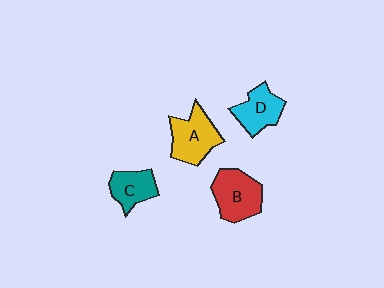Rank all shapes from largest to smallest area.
From largest to smallest: B (red), A (yellow), D (cyan), C (teal).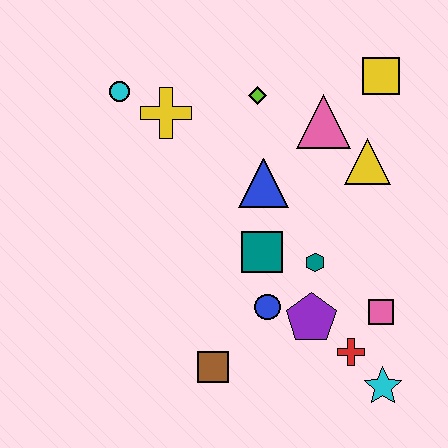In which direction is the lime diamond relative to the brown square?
The lime diamond is above the brown square.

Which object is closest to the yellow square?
The pink triangle is closest to the yellow square.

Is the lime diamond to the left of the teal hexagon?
Yes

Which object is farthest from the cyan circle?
The cyan star is farthest from the cyan circle.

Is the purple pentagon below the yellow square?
Yes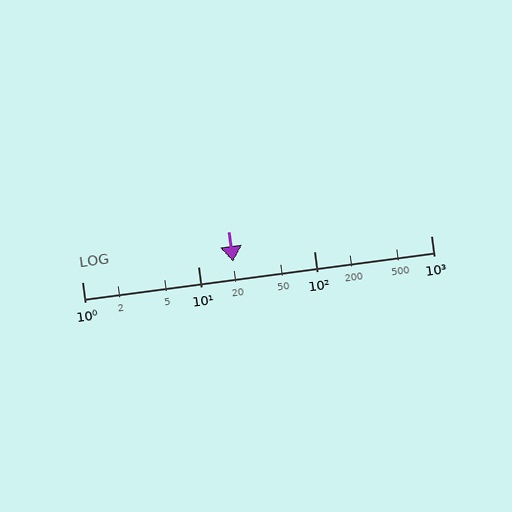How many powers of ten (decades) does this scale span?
The scale spans 3 decades, from 1 to 1000.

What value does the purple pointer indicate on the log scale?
The pointer indicates approximately 20.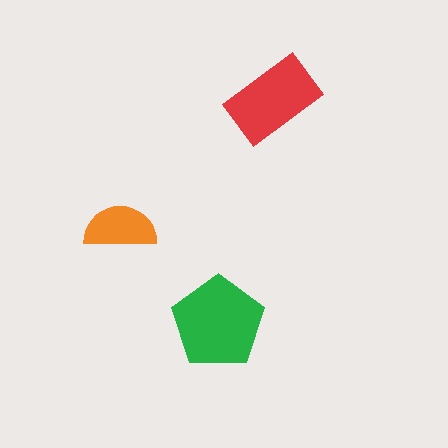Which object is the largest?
The green pentagon.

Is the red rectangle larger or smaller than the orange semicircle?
Larger.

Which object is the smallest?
The orange semicircle.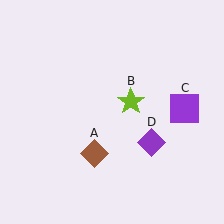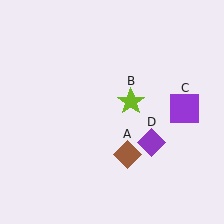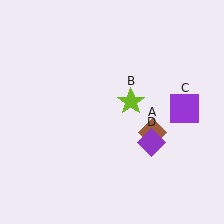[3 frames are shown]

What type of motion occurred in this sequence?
The brown diamond (object A) rotated counterclockwise around the center of the scene.